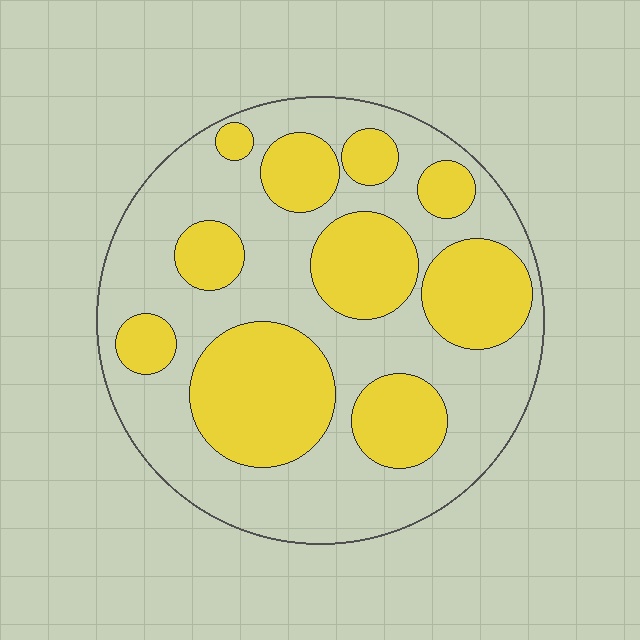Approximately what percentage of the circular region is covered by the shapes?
Approximately 40%.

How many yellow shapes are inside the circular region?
10.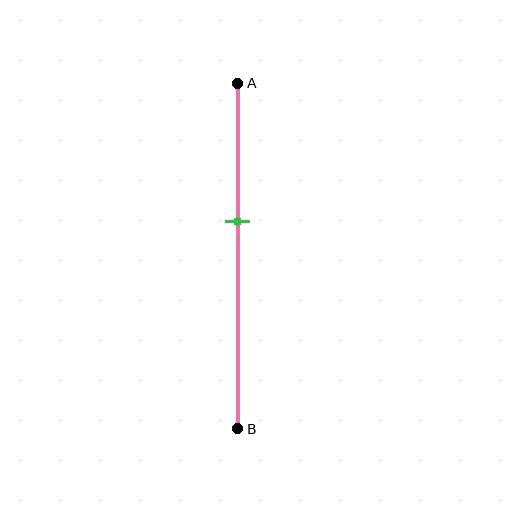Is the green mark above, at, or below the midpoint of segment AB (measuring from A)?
The green mark is above the midpoint of segment AB.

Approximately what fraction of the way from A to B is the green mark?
The green mark is approximately 40% of the way from A to B.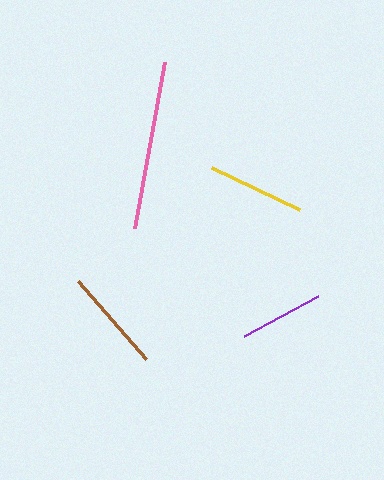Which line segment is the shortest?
The purple line is the shortest at approximately 85 pixels.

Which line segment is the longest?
The pink line is the longest at approximately 170 pixels.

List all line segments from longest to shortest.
From longest to shortest: pink, brown, yellow, purple.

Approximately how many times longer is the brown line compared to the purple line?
The brown line is approximately 1.2 times the length of the purple line.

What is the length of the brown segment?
The brown segment is approximately 104 pixels long.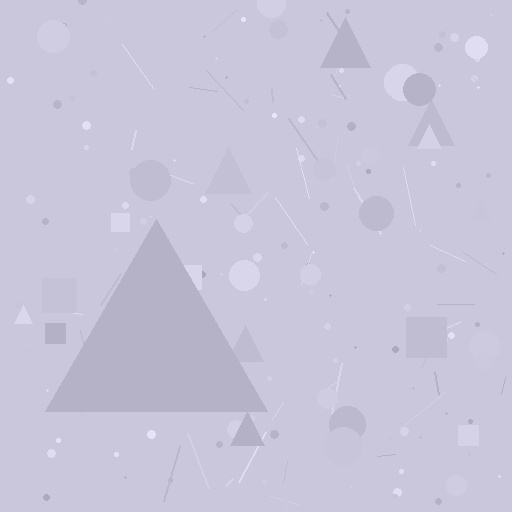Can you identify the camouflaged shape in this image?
The camouflaged shape is a triangle.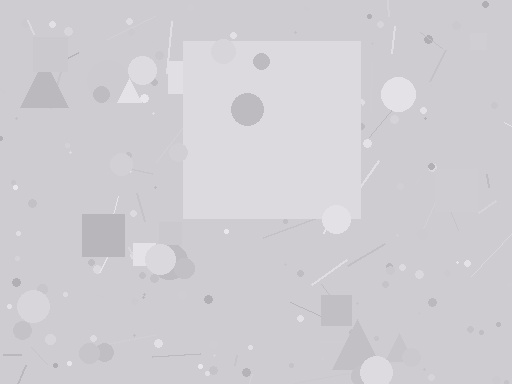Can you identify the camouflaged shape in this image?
The camouflaged shape is a square.